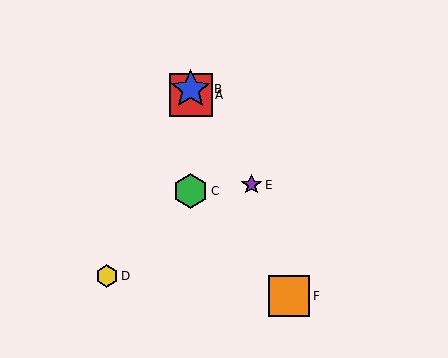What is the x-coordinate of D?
Object D is at x≈107.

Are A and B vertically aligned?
Yes, both are at x≈191.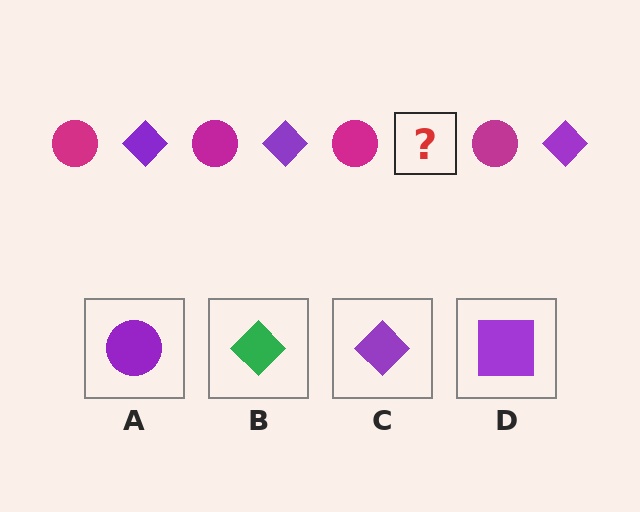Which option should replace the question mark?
Option C.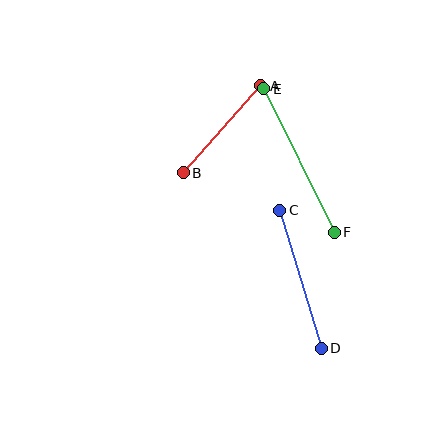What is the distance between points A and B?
The distance is approximately 117 pixels.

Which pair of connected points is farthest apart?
Points E and F are farthest apart.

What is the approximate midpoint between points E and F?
The midpoint is at approximately (299, 161) pixels.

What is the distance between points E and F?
The distance is approximately 160 pixels.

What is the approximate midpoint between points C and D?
The midpoint is at approximately (301, 279) pixels.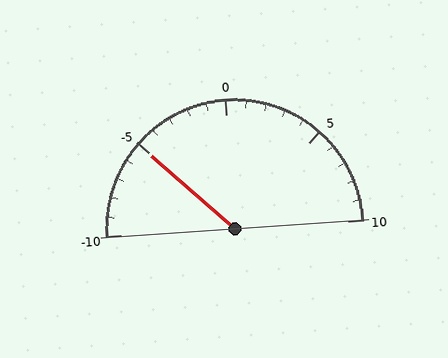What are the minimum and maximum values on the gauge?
The gauge ranges from -10 to 10.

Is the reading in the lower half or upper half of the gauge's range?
The reading is in the lower half of the range (-10 to 10).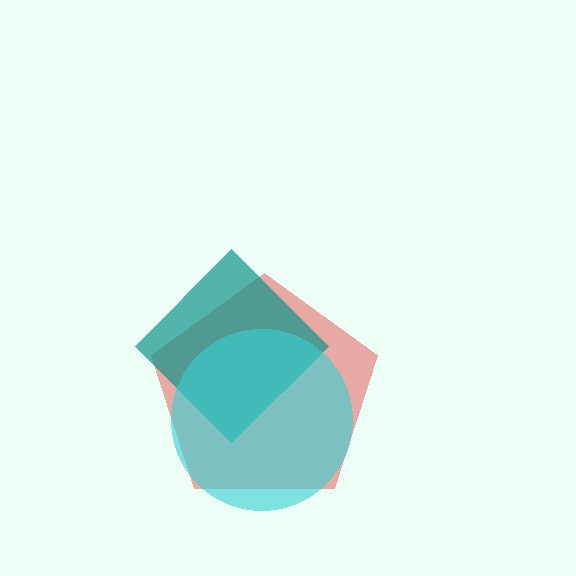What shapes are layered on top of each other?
The layered shapes are: a red pentagon, a teal diamond, a cyan circle.